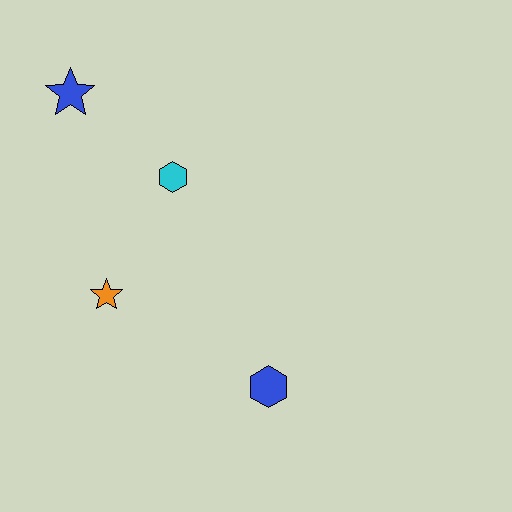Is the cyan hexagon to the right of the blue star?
Yes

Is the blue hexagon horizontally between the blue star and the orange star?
No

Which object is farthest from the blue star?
The blue hexagon is farthest from the blue star.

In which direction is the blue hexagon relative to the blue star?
The blue hexagon is below the blue star.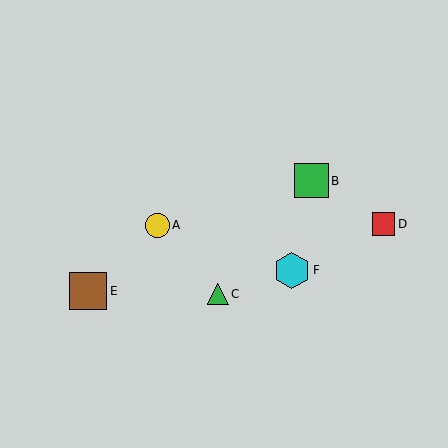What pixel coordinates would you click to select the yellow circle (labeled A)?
Click at (157, 225) to select the yellow circle A.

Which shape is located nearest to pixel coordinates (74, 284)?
The brown square (labeled E) at (88, 291) is nearest to that location.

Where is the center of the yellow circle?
The center of the yellow circle is at (157, 225).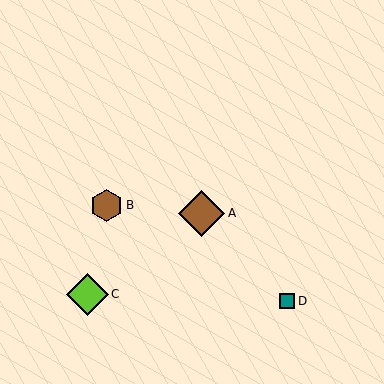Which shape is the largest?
The brown diamond (labeled A) is the largest.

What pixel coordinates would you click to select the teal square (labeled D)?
Click at (287, 301) to select the teal square D.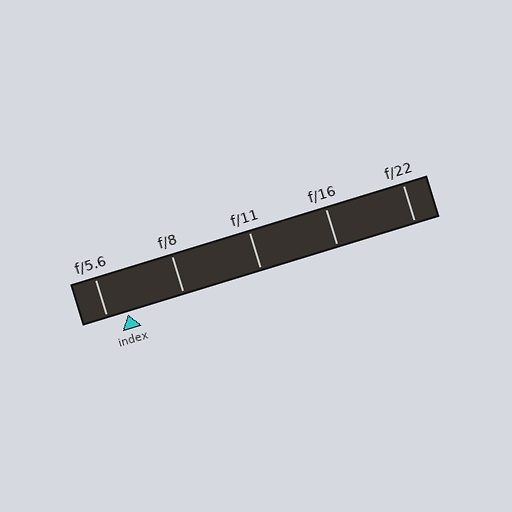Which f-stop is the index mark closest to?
The index mark is closest to f/5.6.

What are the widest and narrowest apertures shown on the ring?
The widest aperture shown is f/5.6 and the narrowest is f/22.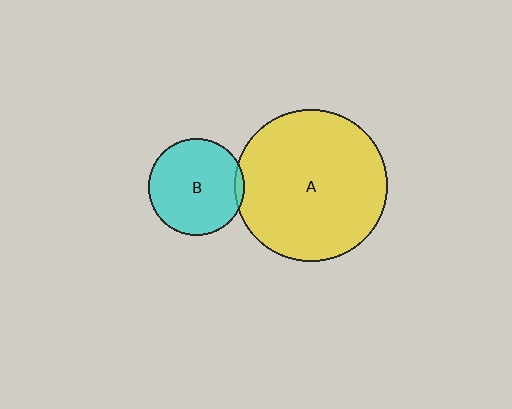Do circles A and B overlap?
Yes.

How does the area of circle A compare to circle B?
Approximately 2.5 times.